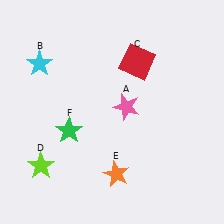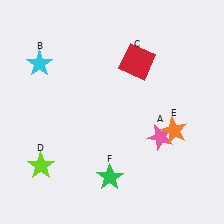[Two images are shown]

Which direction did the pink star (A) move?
The pink star (A) moved right.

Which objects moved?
The objects that moved are: the pink star (A), the orange star (E), the green star (F).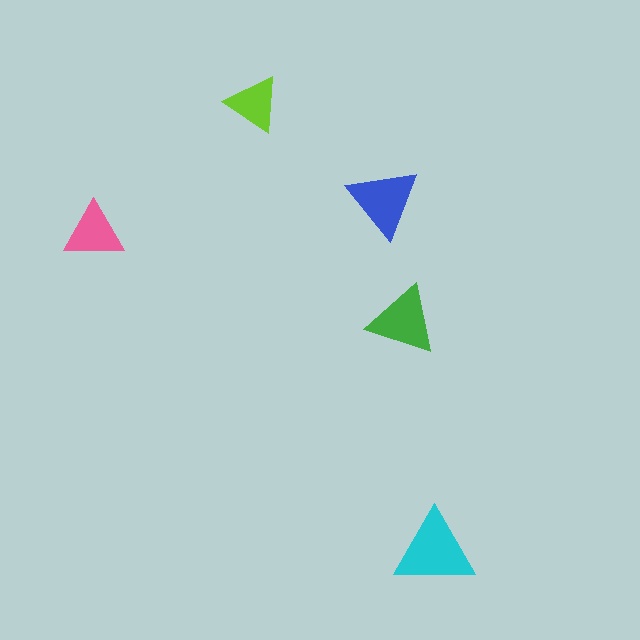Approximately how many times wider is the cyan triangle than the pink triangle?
About 1.5 times wider.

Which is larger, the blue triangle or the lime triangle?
The blue one.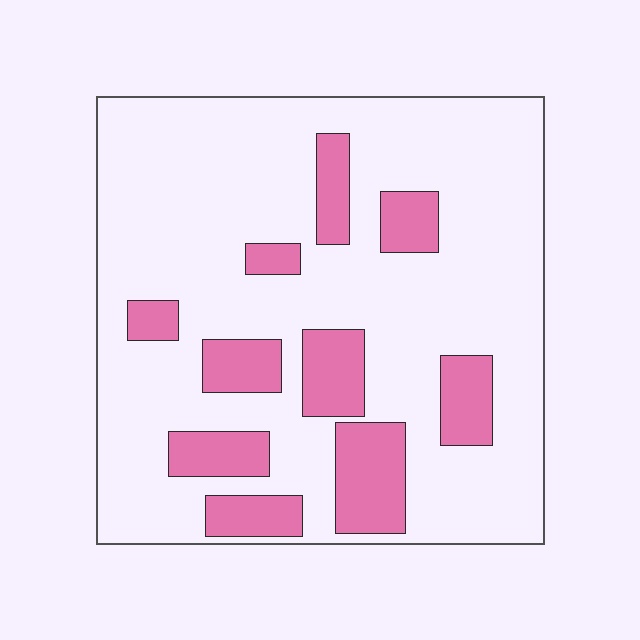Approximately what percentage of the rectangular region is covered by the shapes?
Approximately 20%.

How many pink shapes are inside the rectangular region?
10.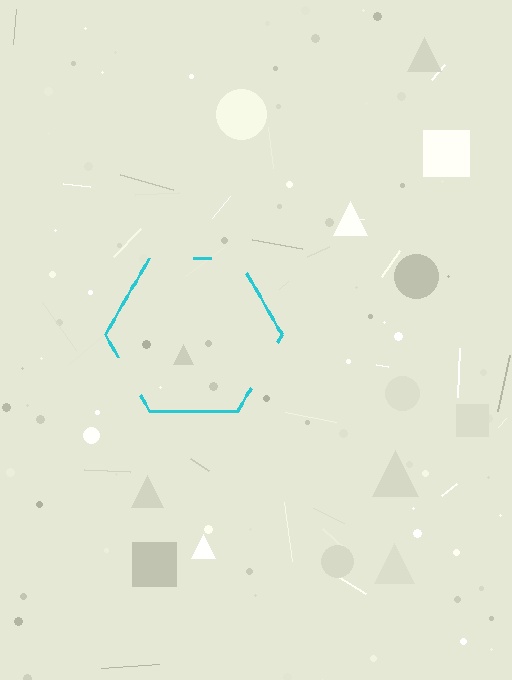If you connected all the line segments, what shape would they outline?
They would outline a hexagon.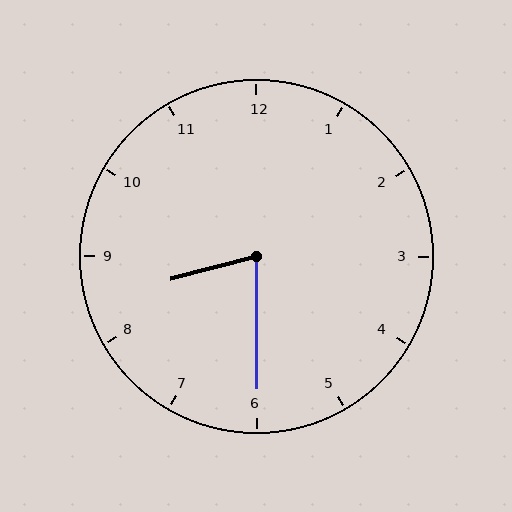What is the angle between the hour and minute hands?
Approximately 75 degrees.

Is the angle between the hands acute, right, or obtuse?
It is acute.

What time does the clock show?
8:30.